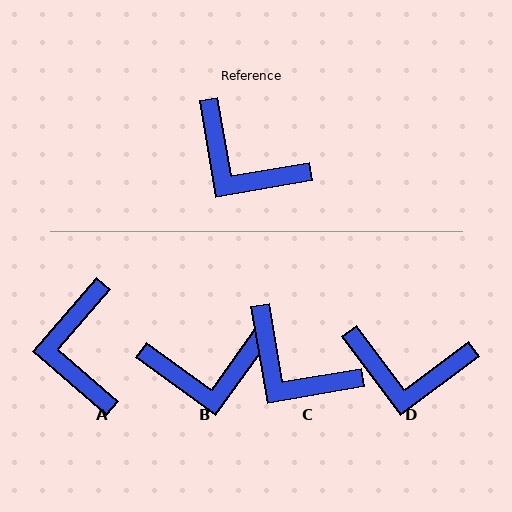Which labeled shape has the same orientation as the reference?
C.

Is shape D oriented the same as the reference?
No, it is off by about 27 degrees.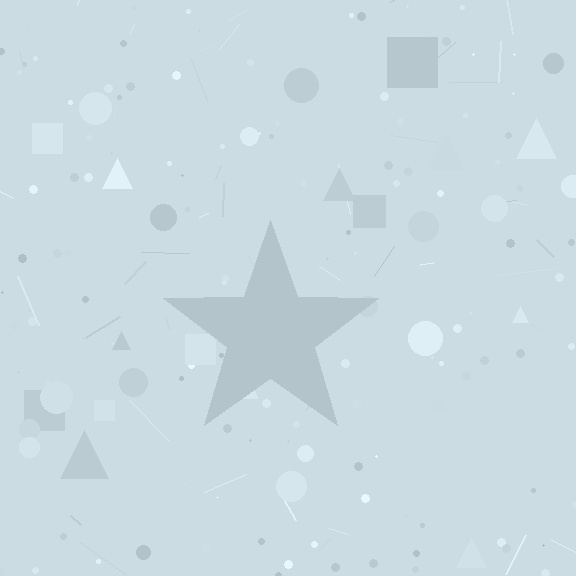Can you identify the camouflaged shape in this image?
The camouflaged shape is a star.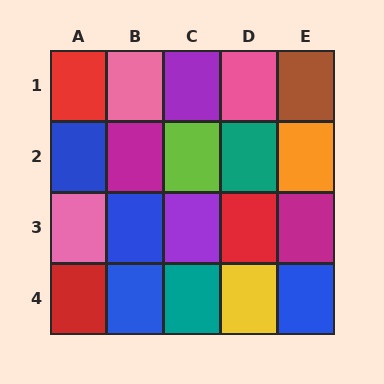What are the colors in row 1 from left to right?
Red, pink, purple, pink, brown.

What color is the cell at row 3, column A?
Pink.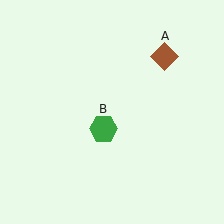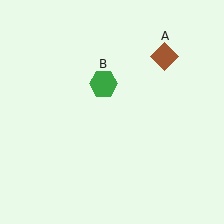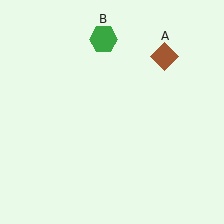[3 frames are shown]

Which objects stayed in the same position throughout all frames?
Brown diamond (object A) remained stationary.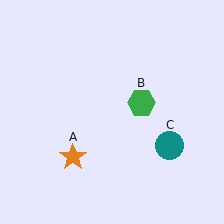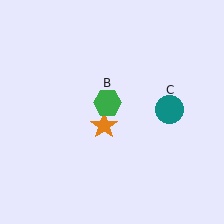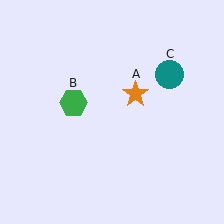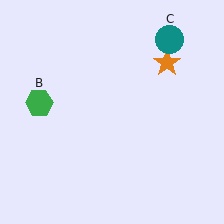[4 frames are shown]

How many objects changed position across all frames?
3 objects changed position: orange star (object A), green hexagon (object B), teal circle (object C).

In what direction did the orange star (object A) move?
The orange star (object A) moved up and to the right.